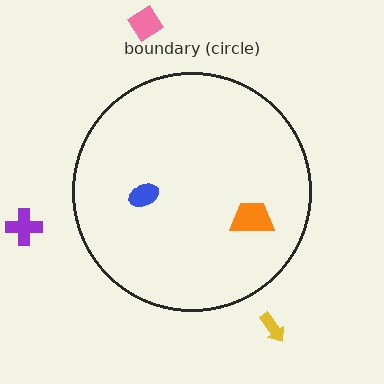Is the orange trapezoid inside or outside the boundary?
Inside.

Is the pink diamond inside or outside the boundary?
Outside.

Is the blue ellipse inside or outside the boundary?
Inside.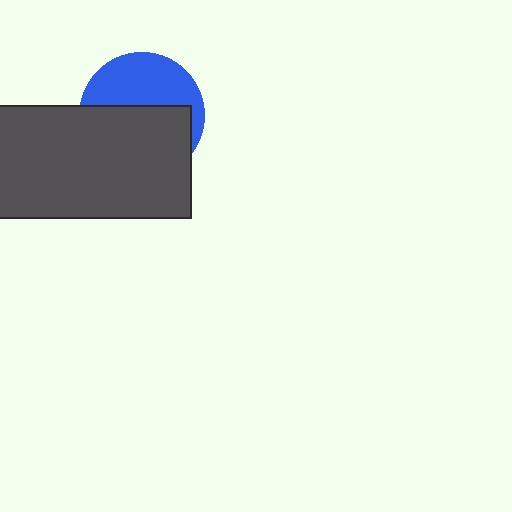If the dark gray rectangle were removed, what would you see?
You would see the complete blue circle.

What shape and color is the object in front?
The object in front is a dark gray rectangle.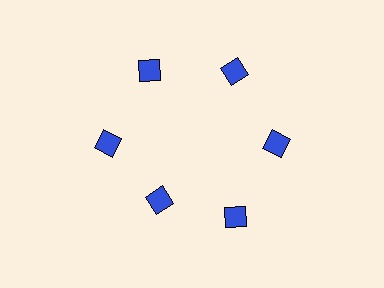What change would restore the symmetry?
The symmetry would be restored by moving it outward, back onto the ring so that all 6 diamonds sit at equal angles and equal distance from the center.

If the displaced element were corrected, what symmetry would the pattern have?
It would have 6-fold rotational symmetry — the pattern would map onto itself every 60 degrees.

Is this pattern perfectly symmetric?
No. The 6 blue diamonds are arranged in a ring, but one element near the 7 o'clock position is pulled inward toward the center, breaking the 6-fold rotational symmetry.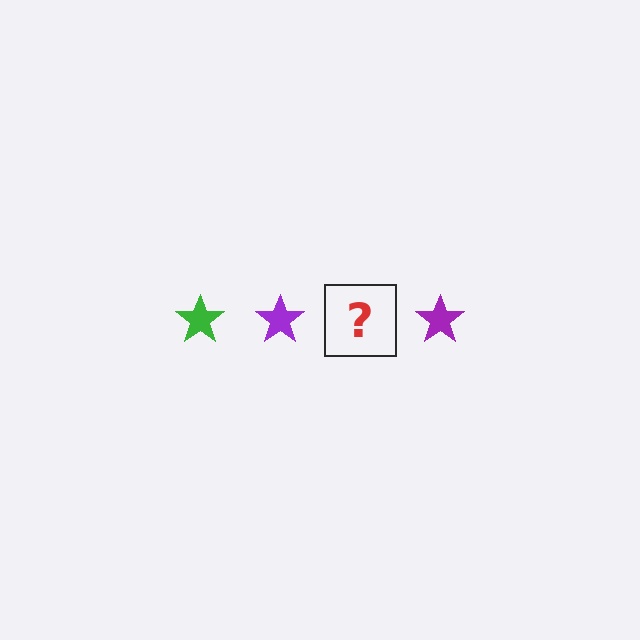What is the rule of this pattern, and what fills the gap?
The rule is that the pattern cycles through green, purple stars. The gap should be filled with a green star.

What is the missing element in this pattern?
The missing element is a green star.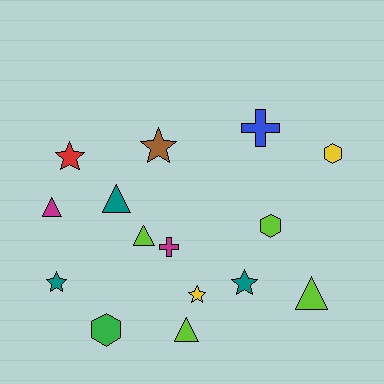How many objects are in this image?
There are 15 objects.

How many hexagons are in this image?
There are 3 hexagons.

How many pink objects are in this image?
There are no pink objects.